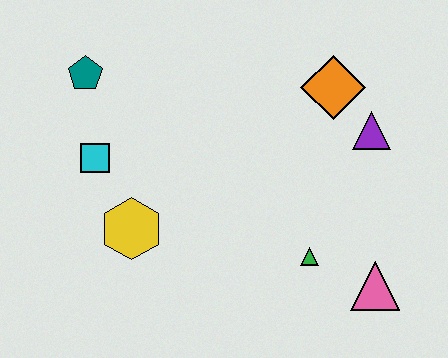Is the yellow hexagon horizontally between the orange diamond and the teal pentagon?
Yes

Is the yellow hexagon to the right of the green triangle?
No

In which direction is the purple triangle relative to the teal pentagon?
The purple triangle is to the right of the teal pentagon.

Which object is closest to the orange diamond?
The purple triangle is closest to the orange diamond.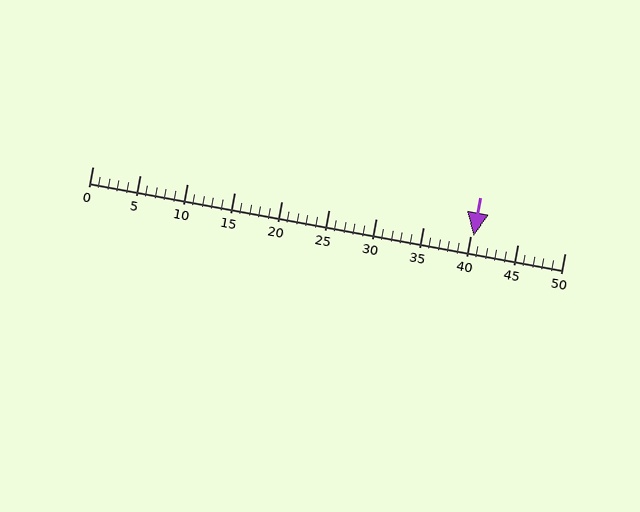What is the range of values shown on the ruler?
The ruler shows values from 0 to 50.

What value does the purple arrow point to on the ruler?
The purple arrow points to approximately 40.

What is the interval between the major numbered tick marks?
The major tick marks are spaced 5 units apart.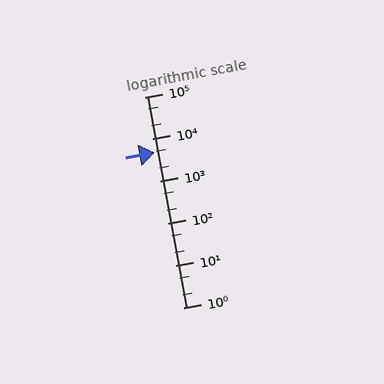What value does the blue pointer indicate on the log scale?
The pointer indicates approximately 4800.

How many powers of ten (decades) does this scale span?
The scale spans 5 decades, from 1 to 100000.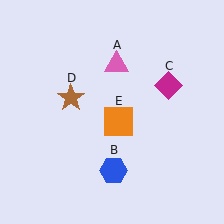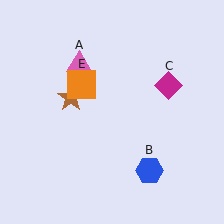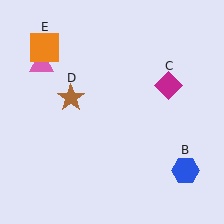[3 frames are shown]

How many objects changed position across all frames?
3 objects changed position: pink triangle (object A), blue hexagon (object B), orange square (object E).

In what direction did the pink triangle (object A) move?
The pink triangle (object A) moved left.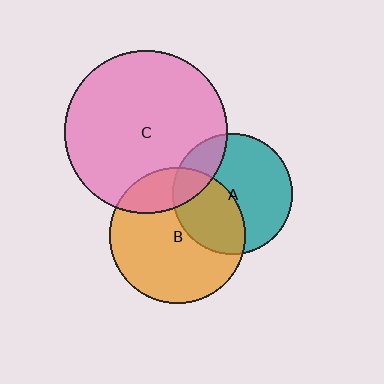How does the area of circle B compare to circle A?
Approximately 1.3 times.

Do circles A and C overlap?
Yes.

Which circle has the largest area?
Circle C (pink).